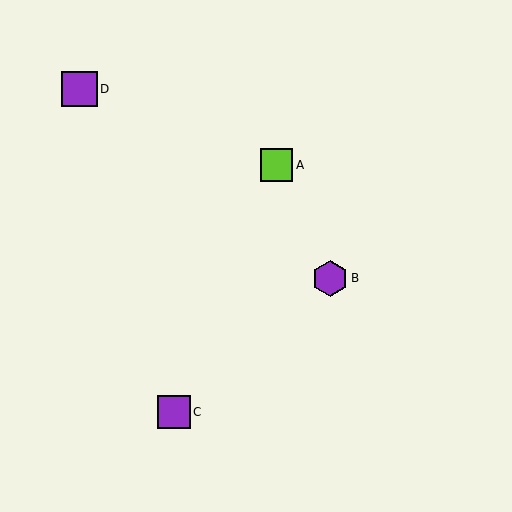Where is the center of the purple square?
The center of the purple square is at (80, 89).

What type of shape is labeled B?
Shape B is a purple hexagon.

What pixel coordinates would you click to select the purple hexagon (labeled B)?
Click at (330, 278) to select the purple hexagon B.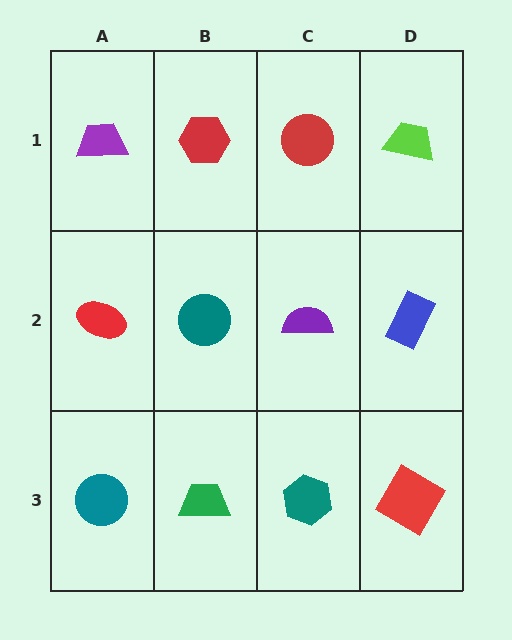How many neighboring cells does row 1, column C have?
3.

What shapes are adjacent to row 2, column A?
A purple trapezoid (row 1, column A), a teal circle (row 3, column A), a teal circle (row 2, column B).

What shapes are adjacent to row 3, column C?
A purple semicircle (row 2, column C), a green trapezoid (row 3, column B), a red diamond (row 3, column D).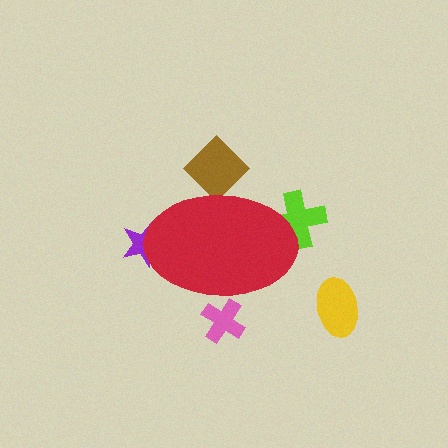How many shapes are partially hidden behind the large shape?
4 shapes are partially hidden.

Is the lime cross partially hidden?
Yes, the lime cross is partially hidden behind the red ellipse.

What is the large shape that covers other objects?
A red ellipse.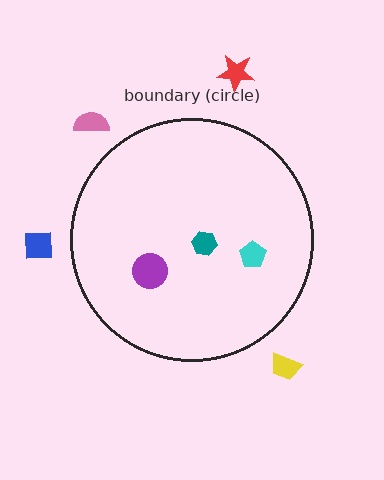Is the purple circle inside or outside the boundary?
Inside.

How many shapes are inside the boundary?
3 inside, 4 outside.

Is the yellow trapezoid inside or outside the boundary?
Outside.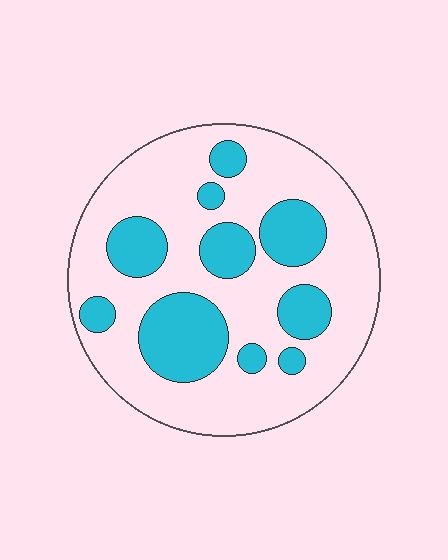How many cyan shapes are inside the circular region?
10.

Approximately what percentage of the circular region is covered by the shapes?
Approximately 30%.